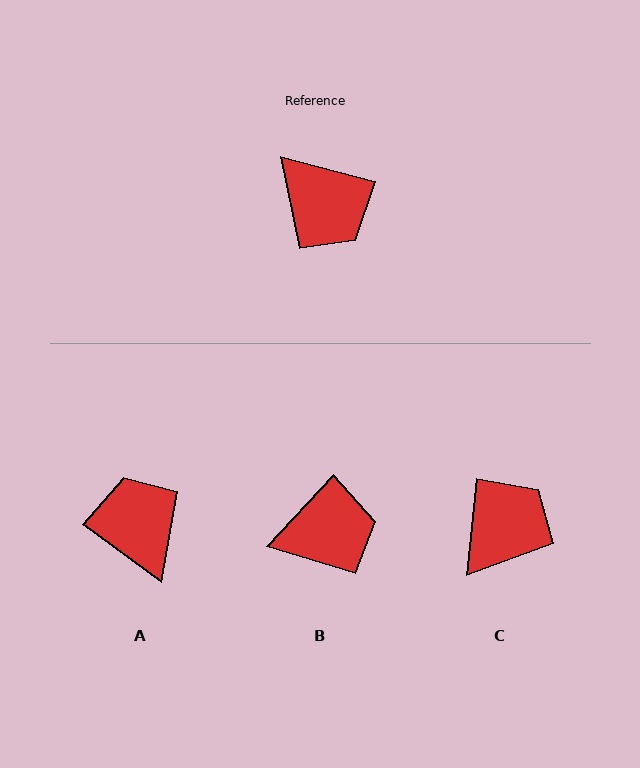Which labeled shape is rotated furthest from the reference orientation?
A, about 158 degrees away.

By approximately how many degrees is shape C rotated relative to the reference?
Approximately 98 degrees counter-clockwise.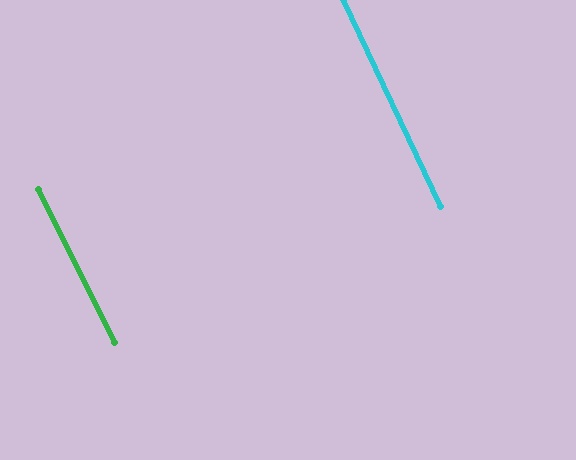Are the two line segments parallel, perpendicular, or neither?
Parallel — their directions differ by only 1.0°.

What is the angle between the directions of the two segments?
Approximately 1 degree.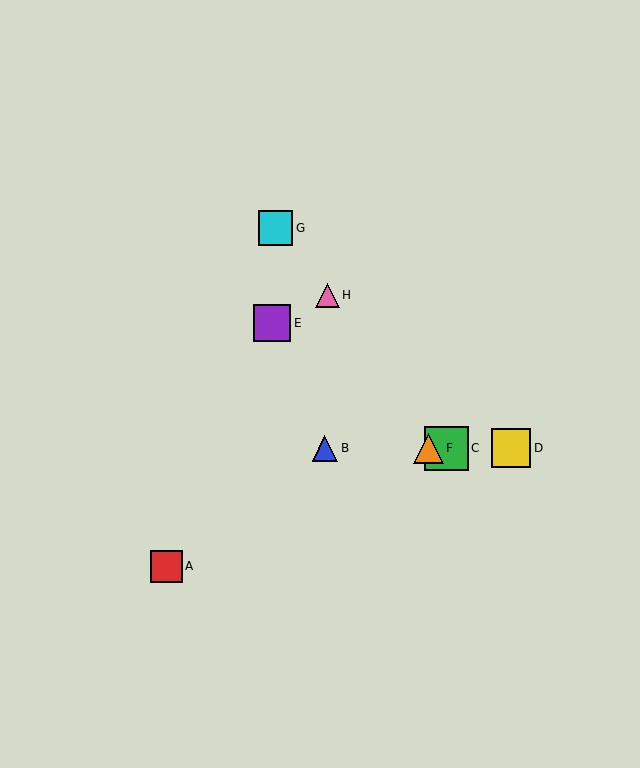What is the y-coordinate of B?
Object B is at y≈448.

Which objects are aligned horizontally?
Objects B, C, D, F are aligned horizontally.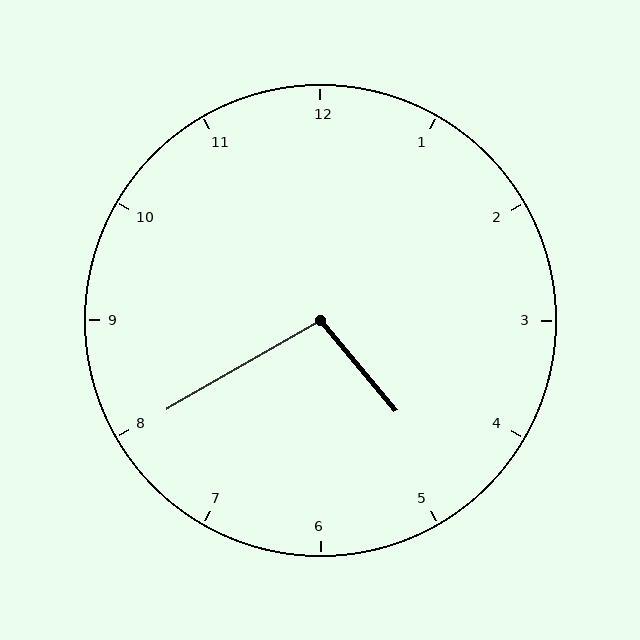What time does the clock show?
4:40.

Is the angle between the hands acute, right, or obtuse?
It is obtuse.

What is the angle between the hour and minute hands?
Approximately 100 degrees.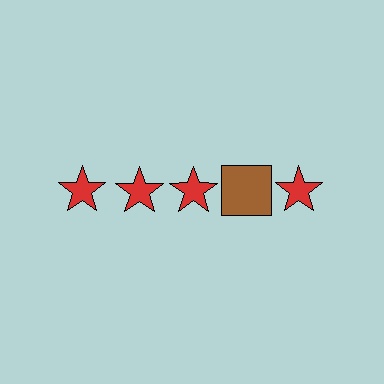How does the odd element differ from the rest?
It differs in both color (brown instead of red) and shape (square instead of star).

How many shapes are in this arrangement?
There are 5 shapes arranged in a grid pattern.